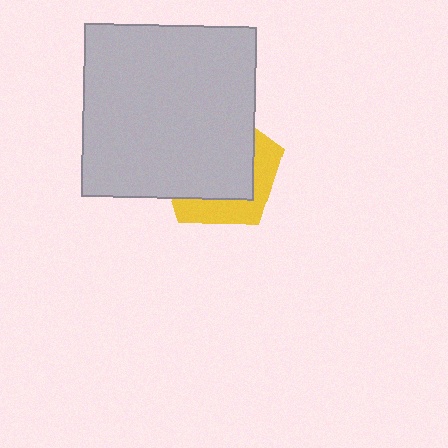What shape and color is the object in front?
The object in front is a light gray square.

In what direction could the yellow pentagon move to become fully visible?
The yellow pentagon could move toward the lower-right. That would shift it out from behind the light gray square entirely.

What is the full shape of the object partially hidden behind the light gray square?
The partially hidden object is a yellow pentagon.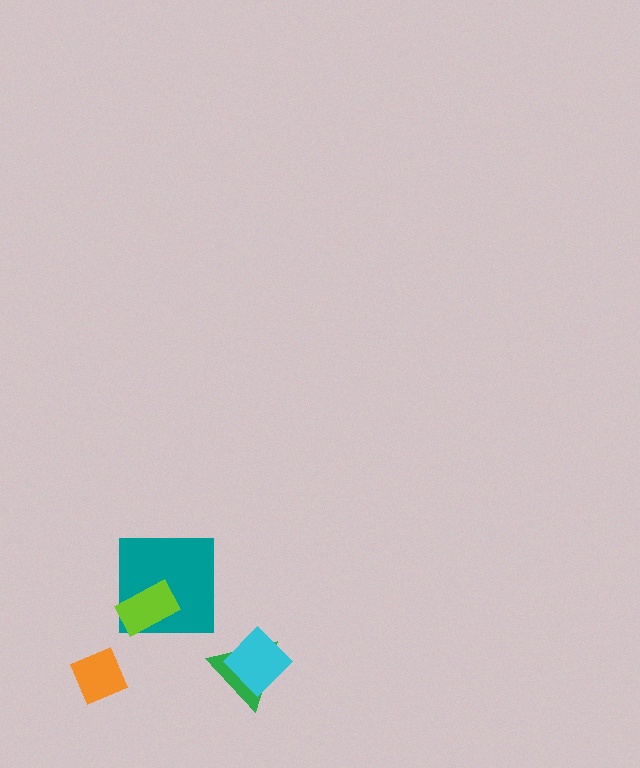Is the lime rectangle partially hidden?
No, no other shape covers it.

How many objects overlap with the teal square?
1 object overlaps with the teal square.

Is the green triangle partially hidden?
Yes, it is partially covered by another shape.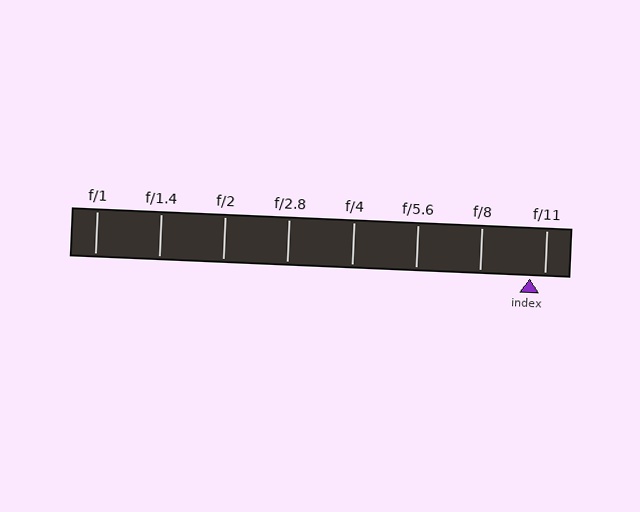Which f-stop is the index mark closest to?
The index mark is closest to f/11.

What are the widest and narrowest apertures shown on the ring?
The widest aperture shown is f/1 and the narrowest is f/11.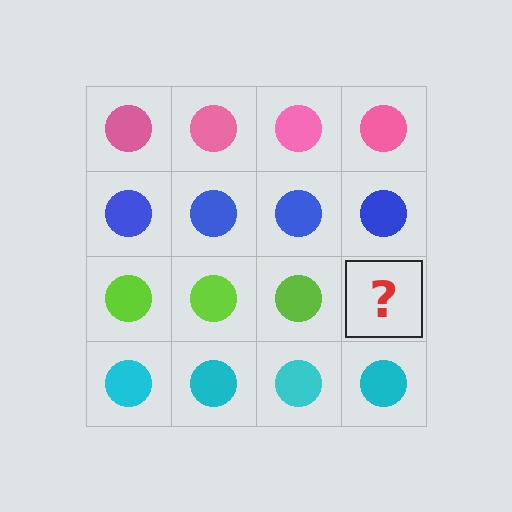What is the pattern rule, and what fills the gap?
The rule is that each row has a consistent color. The gap should be filled with a lime circle.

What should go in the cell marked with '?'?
The missing cell should contain a lime circle.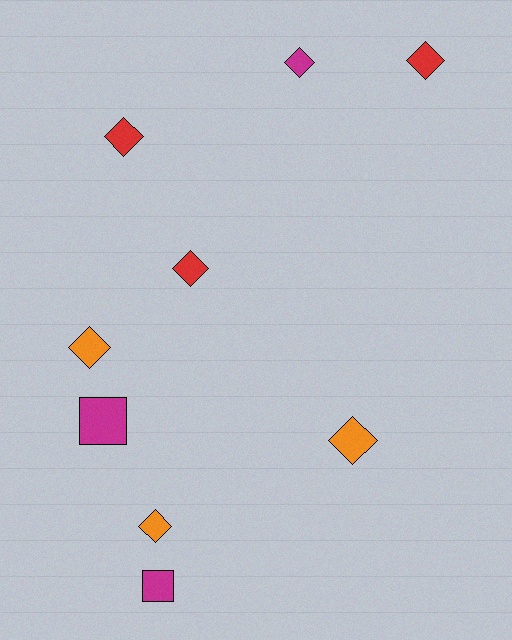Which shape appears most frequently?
Diamond, with 7 objects.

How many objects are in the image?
There are 9 objects.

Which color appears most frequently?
Red, with 3 objects.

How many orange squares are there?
There are no orange squares.